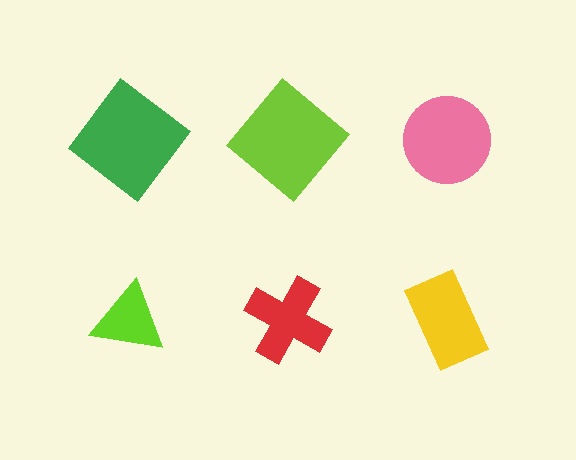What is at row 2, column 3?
A yellow rectangle.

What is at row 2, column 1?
A lime triangle.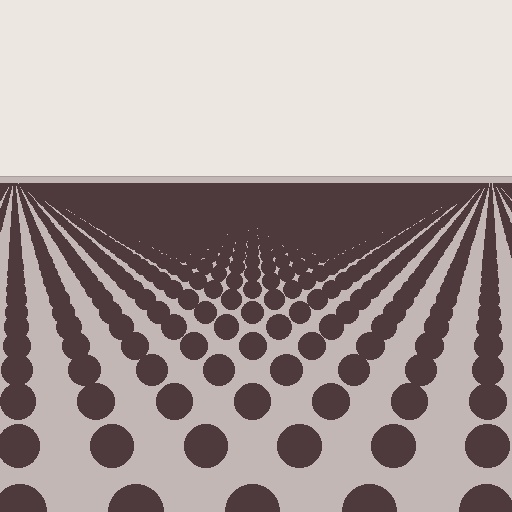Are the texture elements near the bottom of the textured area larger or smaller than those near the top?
Larger. Near the bottom, elements are closer to the viewer and appear at a bigger on-screen size.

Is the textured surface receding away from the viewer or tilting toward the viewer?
The surface is receding away from the viewer. Texture elements get smaller and denser toward the top.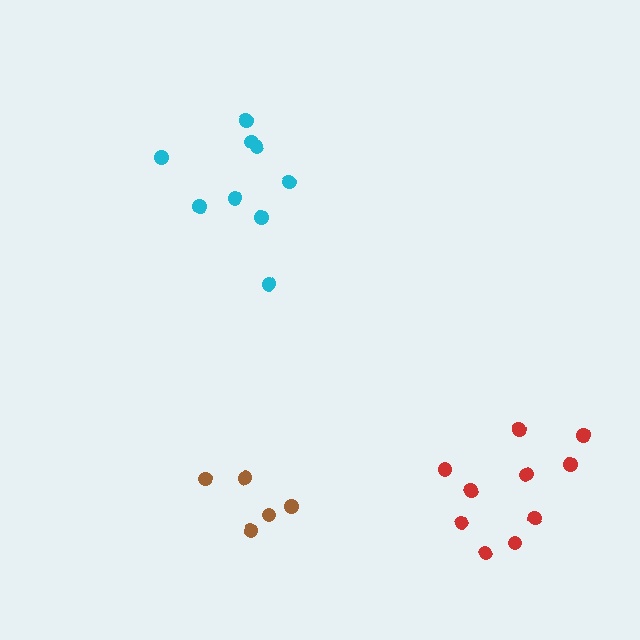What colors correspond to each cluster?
The clusters are colored: red, cyan, brown.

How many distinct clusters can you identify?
There are 3 distinct clusters.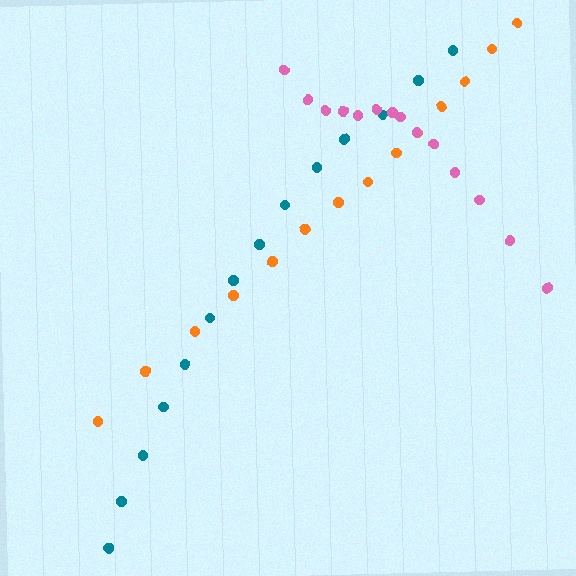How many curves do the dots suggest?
There are 3 distinct paths.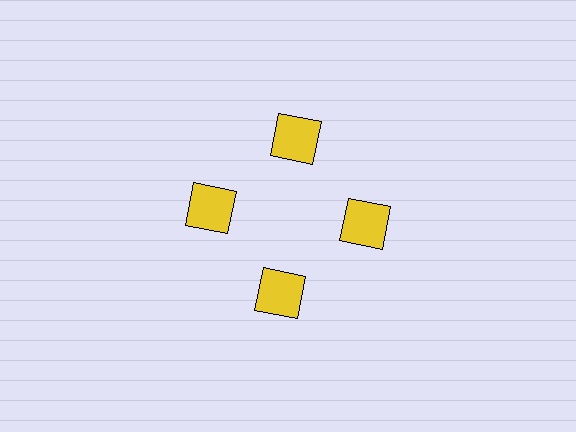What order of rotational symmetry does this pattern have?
This pattern has 4-fold rotational symmetry.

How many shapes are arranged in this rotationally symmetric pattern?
There are 4 shapes, arranged in 4 groups of 1.